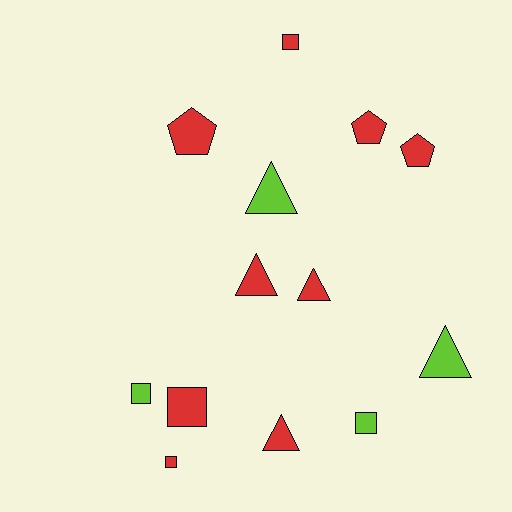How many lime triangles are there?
There are 2 lime triangles.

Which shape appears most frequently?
Triangle, with 5 objects.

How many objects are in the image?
There are 13 objects.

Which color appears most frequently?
Red, with 9 objects.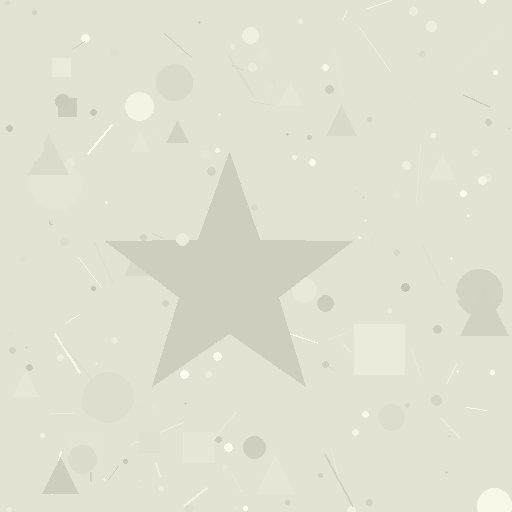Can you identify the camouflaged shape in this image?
The camouflaged shape is a star.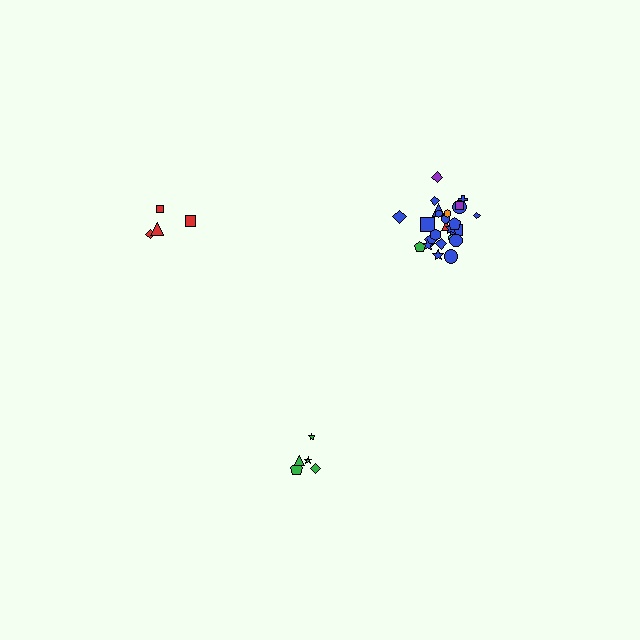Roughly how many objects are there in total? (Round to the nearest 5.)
Roughly 35 objects in total.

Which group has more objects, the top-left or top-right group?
The top-right group.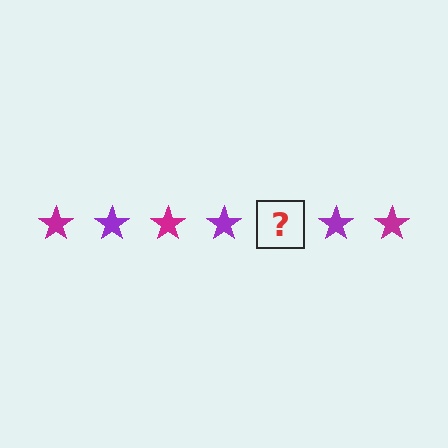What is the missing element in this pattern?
The missing element is a magenta star.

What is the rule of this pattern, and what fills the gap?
The rule is that the pattern cycles through magenta, purple stars. The gap should be filled with a magenta star.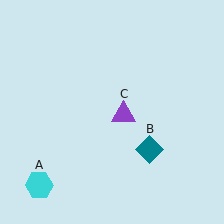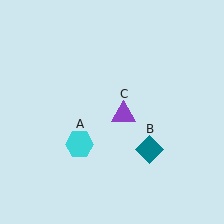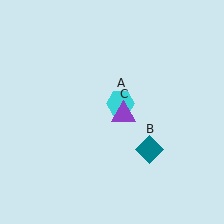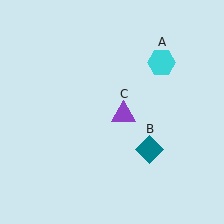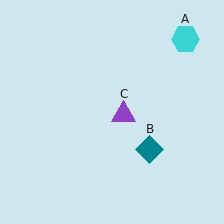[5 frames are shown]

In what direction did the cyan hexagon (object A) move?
The cyan hexagon (object A) moved up and to the right.